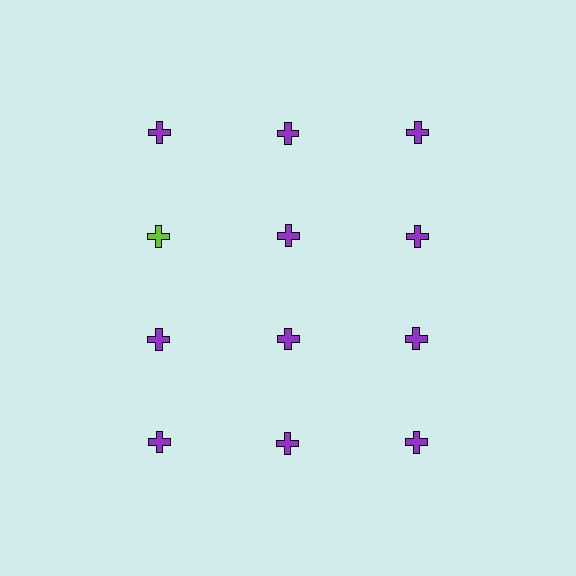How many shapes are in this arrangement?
There are 12 shapes arranged in a grid pattern.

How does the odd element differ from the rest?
It has a different color: lime instead of purple.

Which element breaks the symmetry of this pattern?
The lime cross in the second row, leftmost column breaks the symmetry. All other shapes are purple crosses.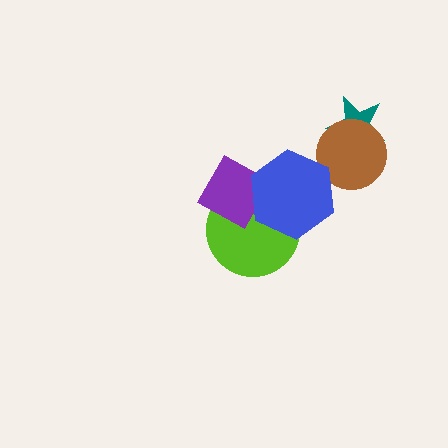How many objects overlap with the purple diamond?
2 objects overlap with the purple diamond.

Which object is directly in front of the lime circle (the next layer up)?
The purple diamond is directly in front of the lime circle.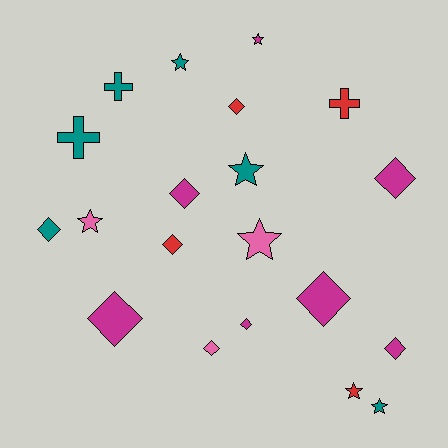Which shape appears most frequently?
Diamond, with 10 objects.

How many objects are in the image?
There are 20 objects.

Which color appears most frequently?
Magenta, with 7 objects.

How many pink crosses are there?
There are no pink crosses.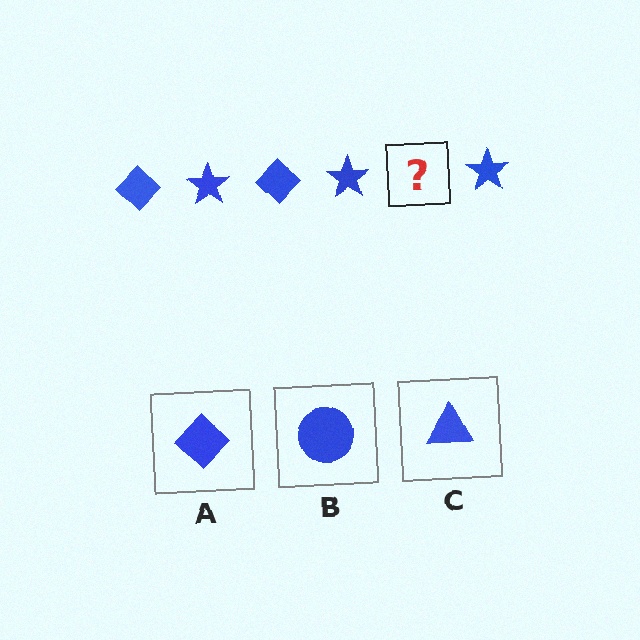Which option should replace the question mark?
Option A.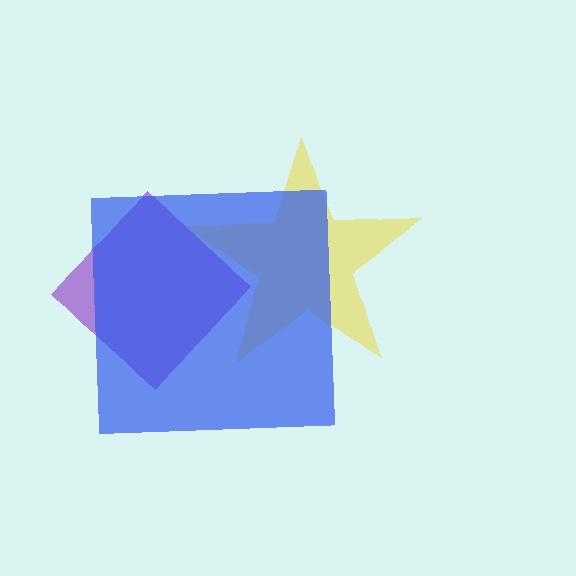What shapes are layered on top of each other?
The layered shapes are: a purple diamond, a yellow star, a blue square.